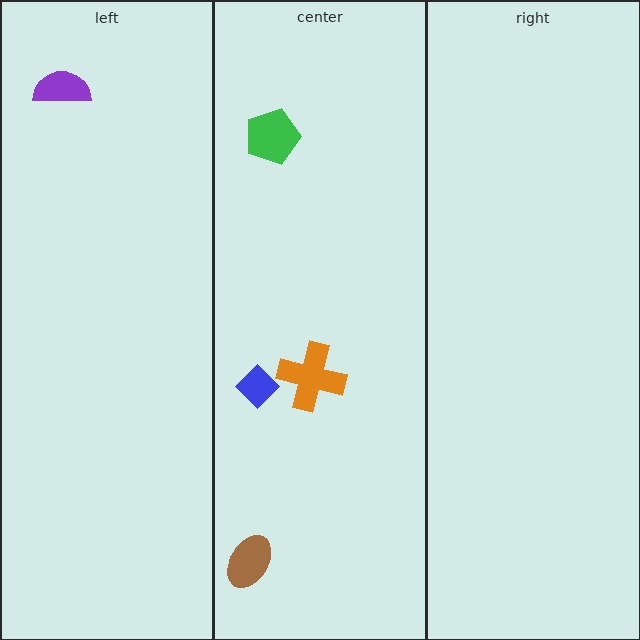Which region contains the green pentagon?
The center region.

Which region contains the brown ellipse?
The center region.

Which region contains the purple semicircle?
The left region.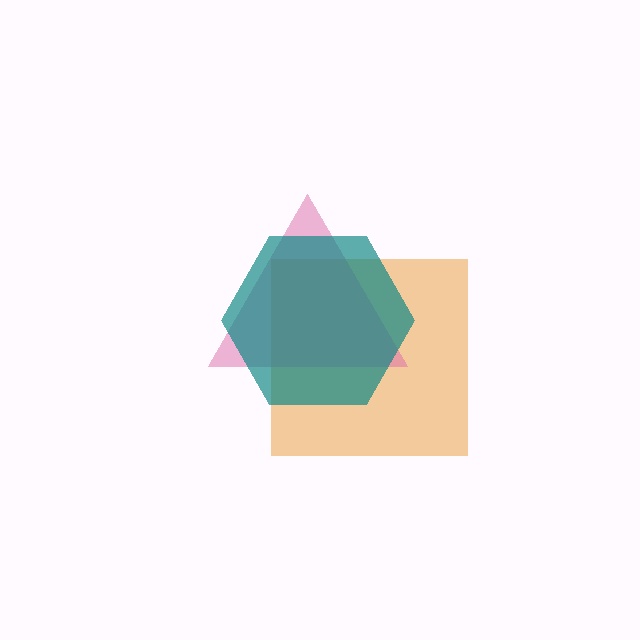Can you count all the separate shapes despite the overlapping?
Yes, there are 3 separate shapes.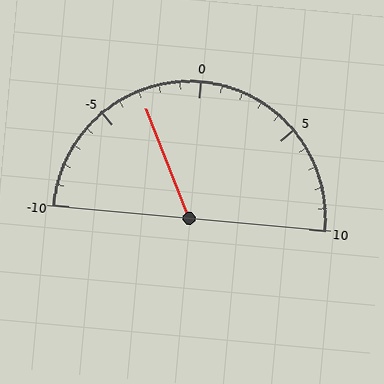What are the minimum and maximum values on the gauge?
The gauge ranges from -10 to 10.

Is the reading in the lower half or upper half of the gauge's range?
The reading is in the lower half of the range (-10 to 10).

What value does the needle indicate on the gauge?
The needle indicates approximately -3.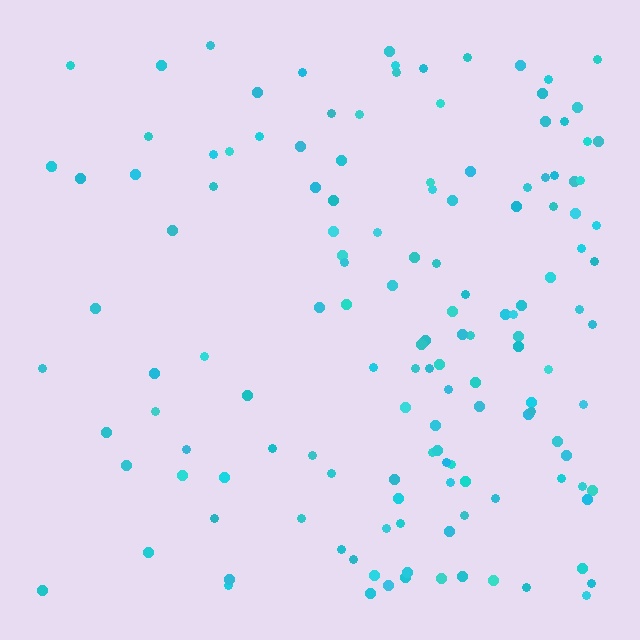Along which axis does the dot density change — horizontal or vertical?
Horizontal.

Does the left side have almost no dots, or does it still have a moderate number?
Still a moderate number, just noticeably fewer than the right.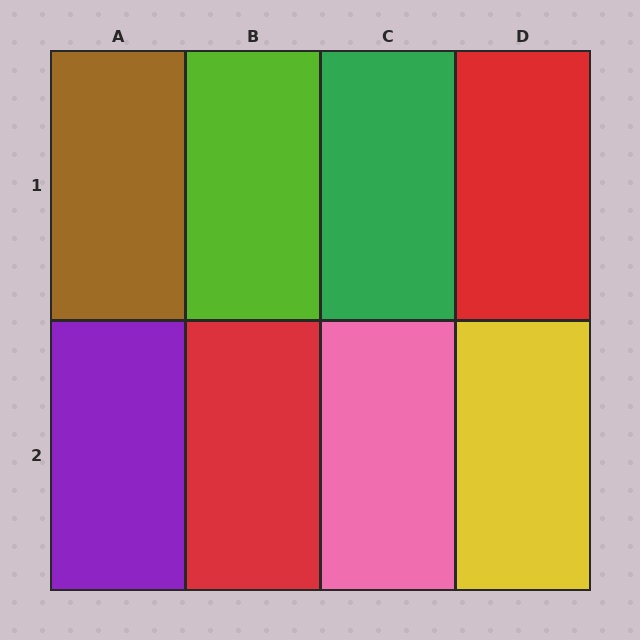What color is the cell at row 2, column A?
Purple.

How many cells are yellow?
1 cell is yellow.